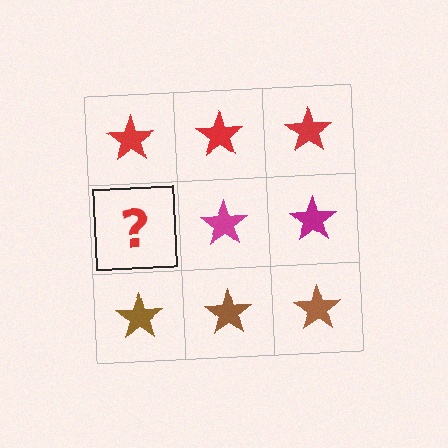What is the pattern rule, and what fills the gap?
The rule is that each row has a consistent color. The gap should be filled with a magenta star.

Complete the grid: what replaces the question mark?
The question mark should be replaced with a magenta star.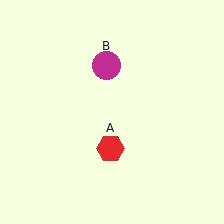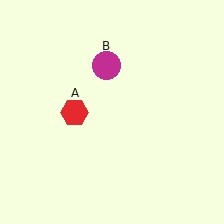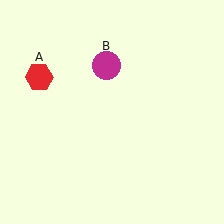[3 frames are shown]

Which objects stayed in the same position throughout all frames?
Magenta circle (object B) remained stationary.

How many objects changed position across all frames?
1 object changed position: red hexagon (object A).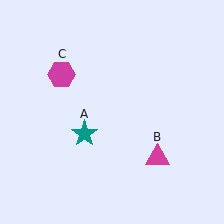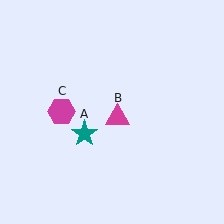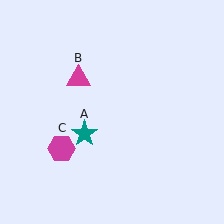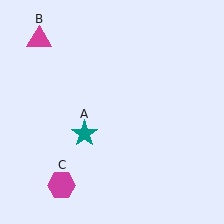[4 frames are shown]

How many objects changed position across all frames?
2 objects changed position: magenta triangle (object B), magenta hexagon (object C).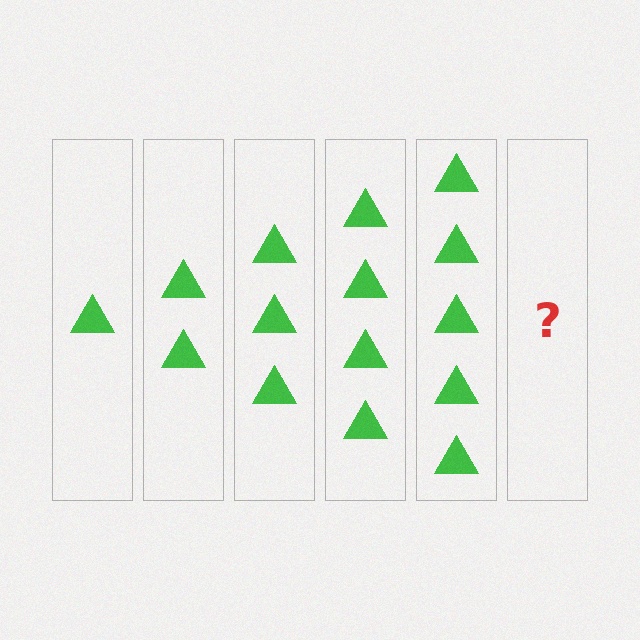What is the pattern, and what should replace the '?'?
The pattern is that each step adds one more triangle. The '?' should be 6 triangles.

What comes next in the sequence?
The next element should be 6 triangles.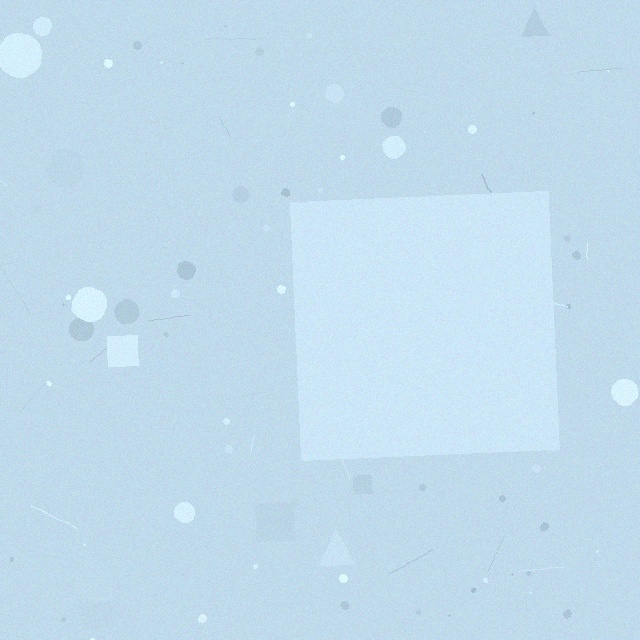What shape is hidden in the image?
A square is hidden in the image.